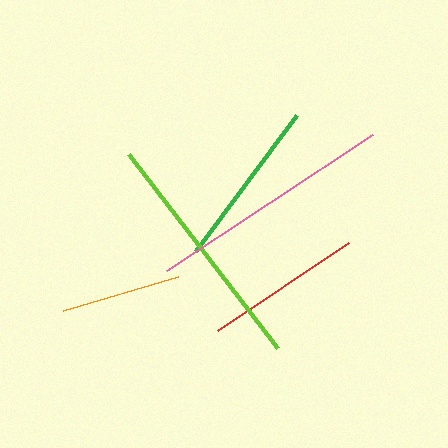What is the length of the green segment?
The green segment is approximately 169 pixels long.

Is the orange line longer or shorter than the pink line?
The pink line is longer than the orange line.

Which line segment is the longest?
The pink line is the longest at approximately 246 pixels.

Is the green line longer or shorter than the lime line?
The lime line is longer than the green line.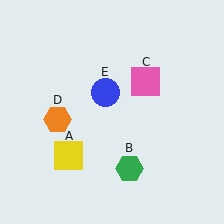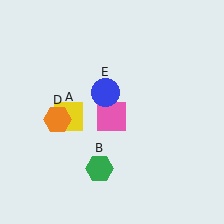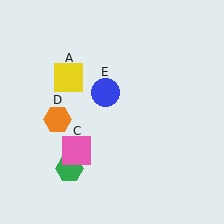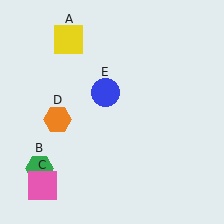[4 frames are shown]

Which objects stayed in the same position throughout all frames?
Orange hexagon (object D) and blue circle (object E) remained stationary.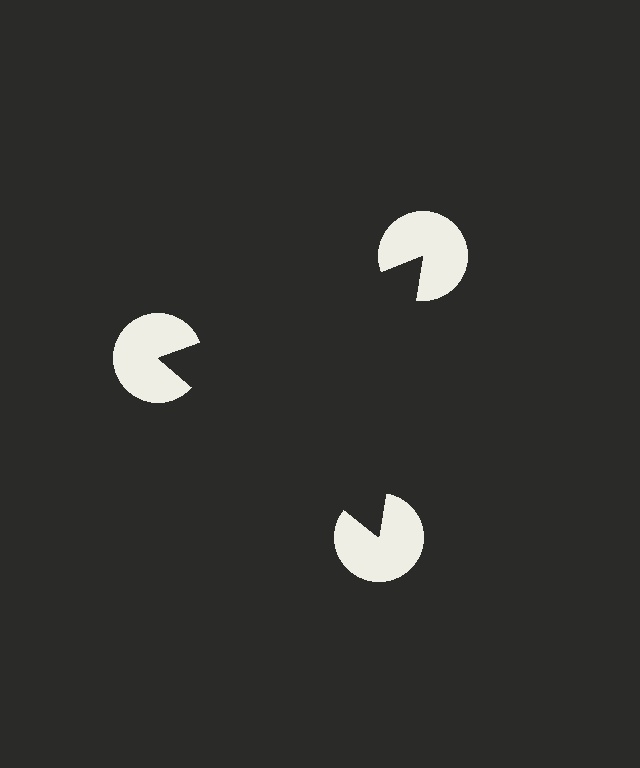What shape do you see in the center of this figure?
An illusory triangle — its edges are inferred from the aligned wedge cuts in the pac-man discs, not physically drawn.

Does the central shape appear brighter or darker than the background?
It typically appears slightly darker than the background, even though no actual brightness change is drawn.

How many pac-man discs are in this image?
There are 3 — one at each vertex of the illusory triangle.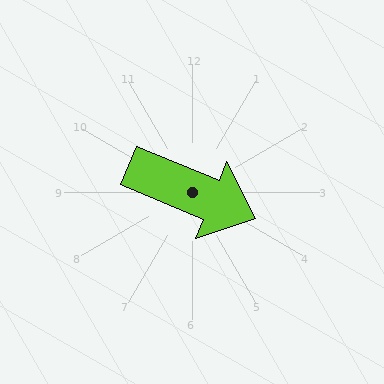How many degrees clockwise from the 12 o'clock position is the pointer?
Approximately 112 degrees.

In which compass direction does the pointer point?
East.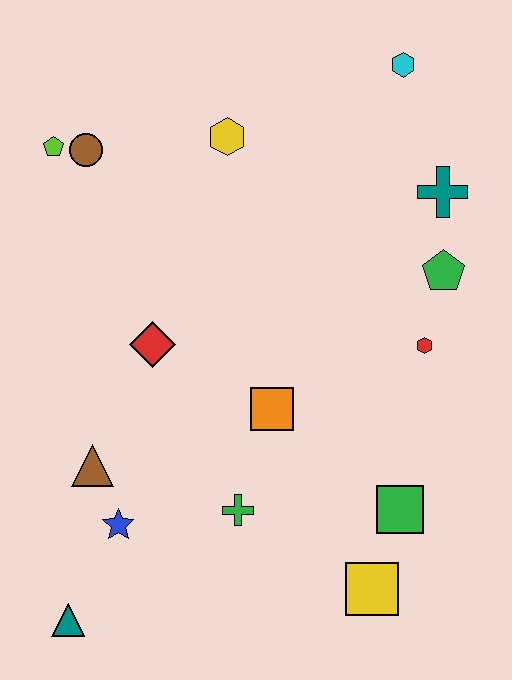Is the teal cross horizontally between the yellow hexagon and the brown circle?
No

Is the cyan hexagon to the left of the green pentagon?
Yes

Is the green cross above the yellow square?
Yes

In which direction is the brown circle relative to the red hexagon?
The brown circle is to the left of the red hexagon.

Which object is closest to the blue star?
The brown triangle is closest to the blue star.